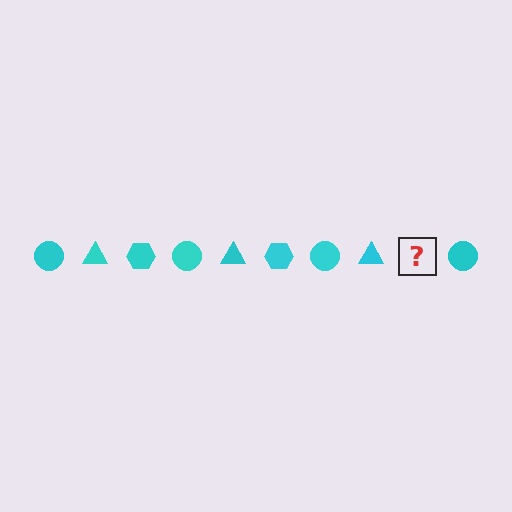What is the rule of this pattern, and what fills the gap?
The rule is that the pattern cycles through circle, triangle, hexagon shapes in cyan. The gap should be filled with a cyan hexagon.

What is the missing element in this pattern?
The missing element is a cyan hexagon.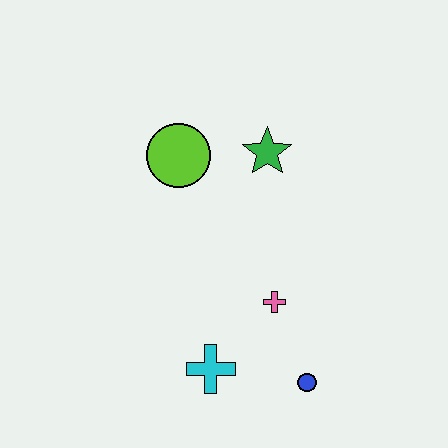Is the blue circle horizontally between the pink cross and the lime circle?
No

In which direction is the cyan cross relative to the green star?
The cyan cross is below the green star.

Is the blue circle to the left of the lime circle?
No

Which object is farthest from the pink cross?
The lime circle is farthest from the pink cross.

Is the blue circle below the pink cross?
Yes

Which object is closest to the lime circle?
The green star is closest to the lime circle.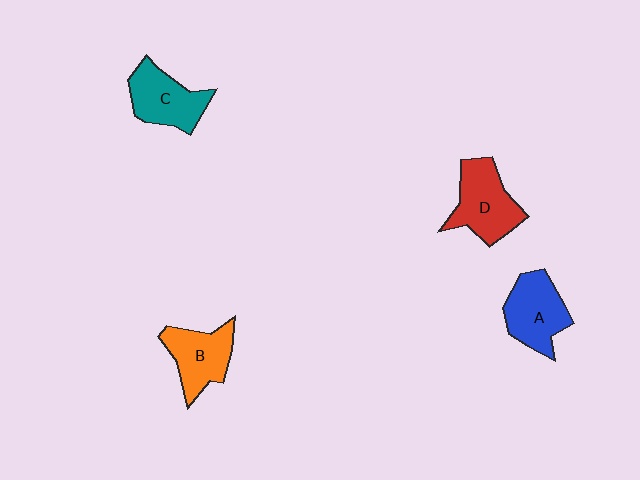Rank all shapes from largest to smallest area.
From largest to smallest: D (red), A (blue), C (teal), B (orange).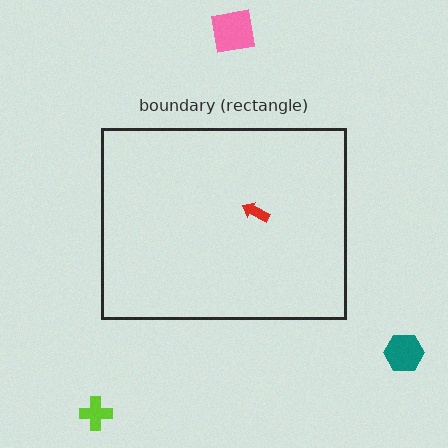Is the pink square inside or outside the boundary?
Outside.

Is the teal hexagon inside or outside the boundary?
Outside.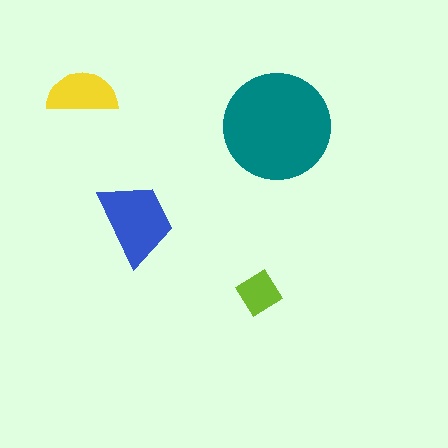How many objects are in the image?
There are 4 objects in the image.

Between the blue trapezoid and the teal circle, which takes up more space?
The teal circle.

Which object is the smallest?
The lime diamond.